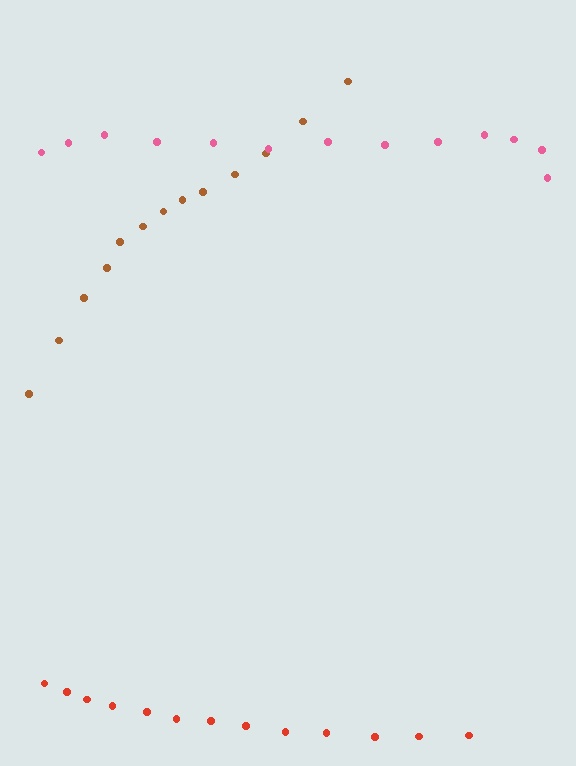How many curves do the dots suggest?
There are 3 distinct paths.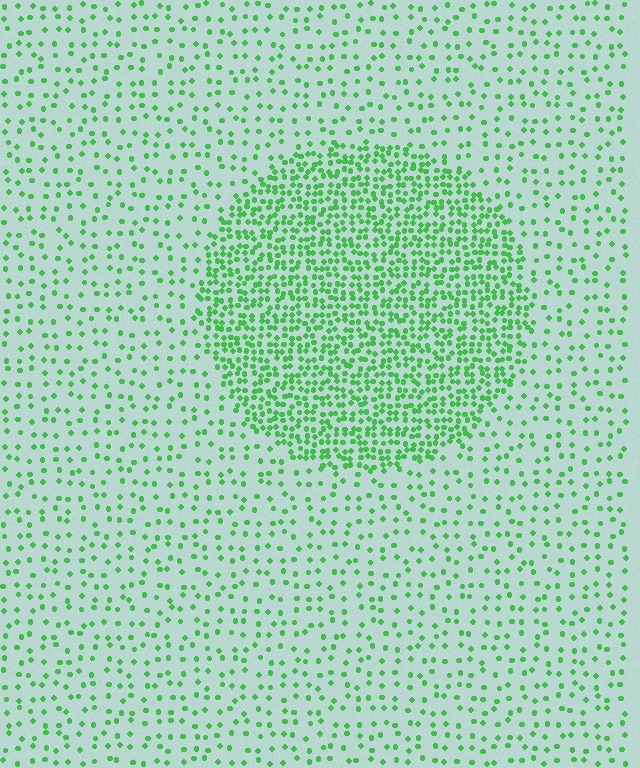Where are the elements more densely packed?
The elements are more densely packed inside the circle boundary.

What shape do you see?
I see a circle.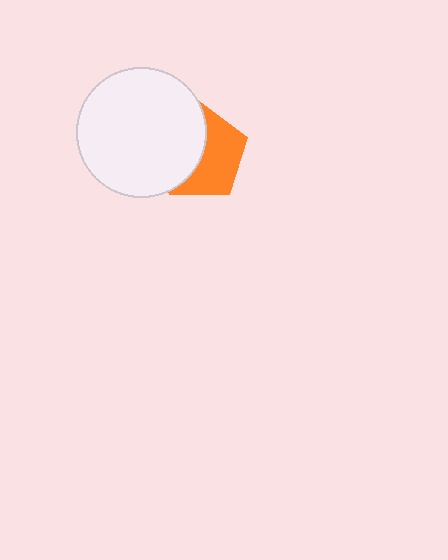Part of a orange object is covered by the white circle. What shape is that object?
It is a pentagon.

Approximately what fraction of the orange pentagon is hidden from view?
Roughly 48% of the orange pentagon is hidden behind the white circle.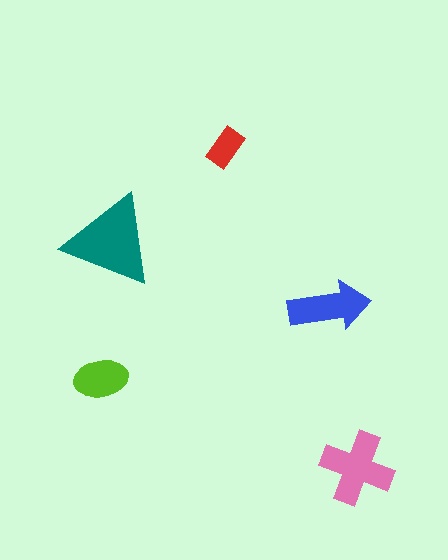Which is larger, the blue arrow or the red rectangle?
The blue arrow.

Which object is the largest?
The teal triangle.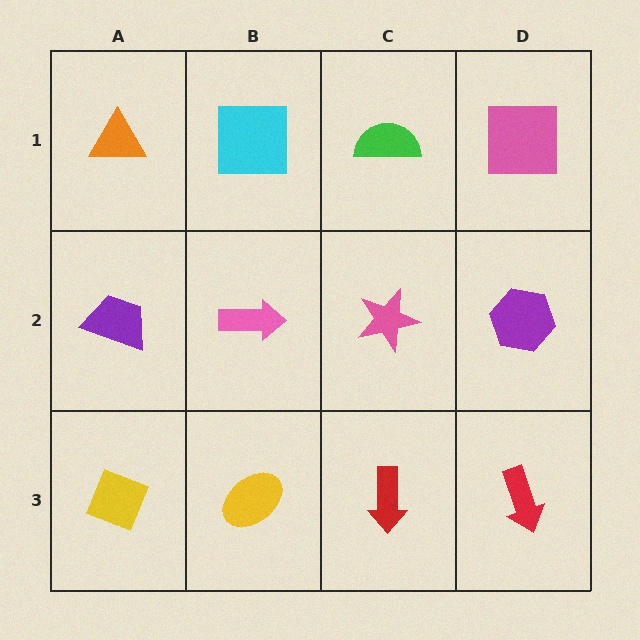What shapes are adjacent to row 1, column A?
A purple trapezoid (row 2, column A), a cyan square (row 1, column B).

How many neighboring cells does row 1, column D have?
2.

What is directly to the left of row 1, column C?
A cyan square.